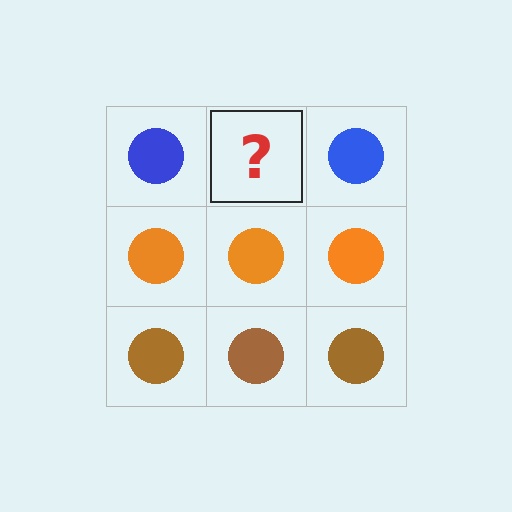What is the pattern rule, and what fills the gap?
The rule is that each row has a consistent color. The gap should be filled with a blue circle.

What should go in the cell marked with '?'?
The missing cell should contain a blue circle.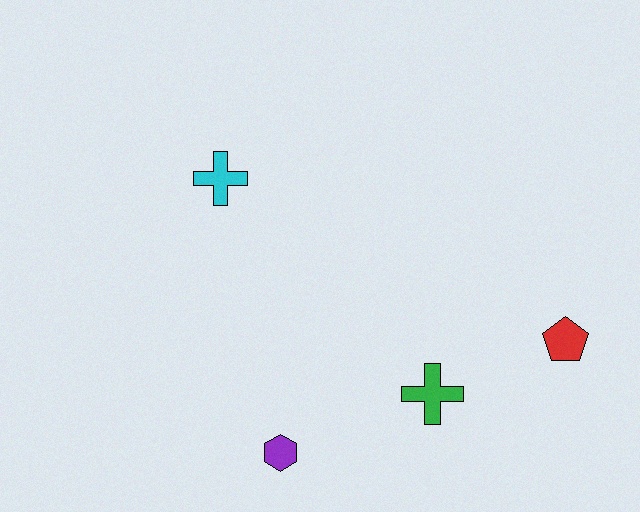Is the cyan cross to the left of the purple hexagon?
Yes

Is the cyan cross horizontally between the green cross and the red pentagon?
No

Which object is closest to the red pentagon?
The green cross is closest to the red pentagon.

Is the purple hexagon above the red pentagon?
No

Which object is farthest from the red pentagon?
The cyan cross is farthest from the red pentagon.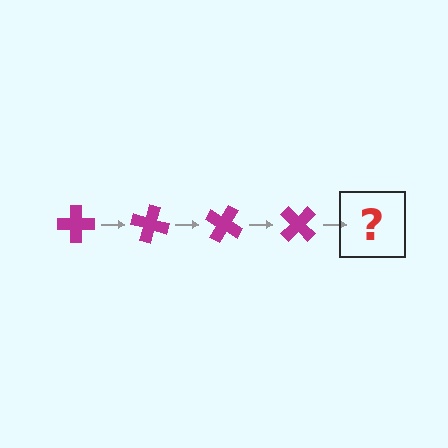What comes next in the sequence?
The next element should be a magenta cross rotated 60 degrees.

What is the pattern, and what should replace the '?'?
The pattern is that the cross rotates 15 degrees each step. The '?' should be a magenta cross rotated 60 degrees.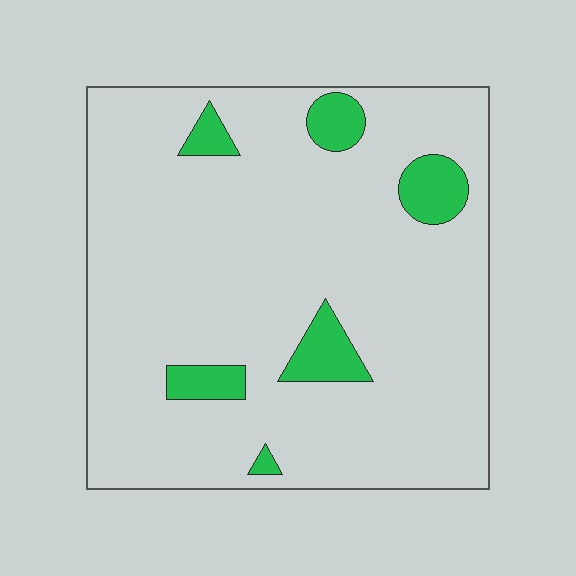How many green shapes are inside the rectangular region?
6.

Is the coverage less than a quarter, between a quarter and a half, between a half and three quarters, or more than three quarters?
Less than a quarter.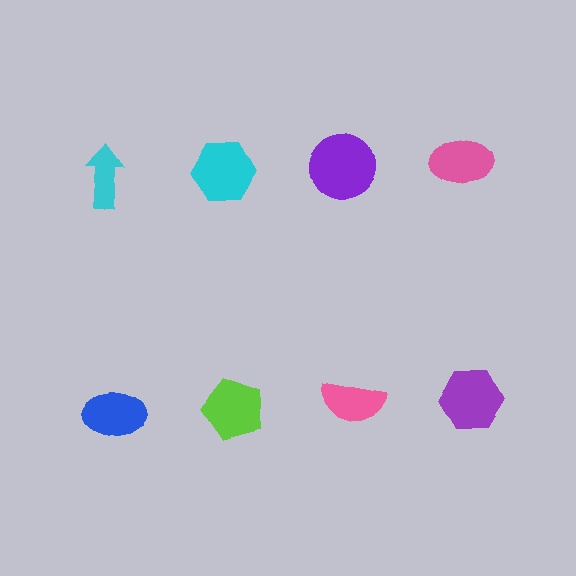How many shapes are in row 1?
4 shapes.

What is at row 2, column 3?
A pink semicircle.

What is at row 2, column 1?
A blue ellipse.